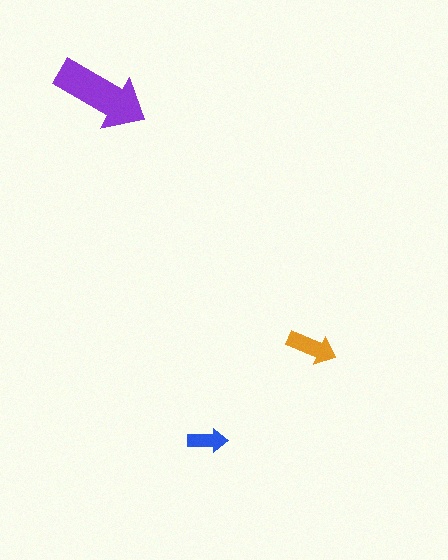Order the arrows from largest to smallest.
the purple one, the orange one, the blue one.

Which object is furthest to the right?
The orange arrow is rightmost.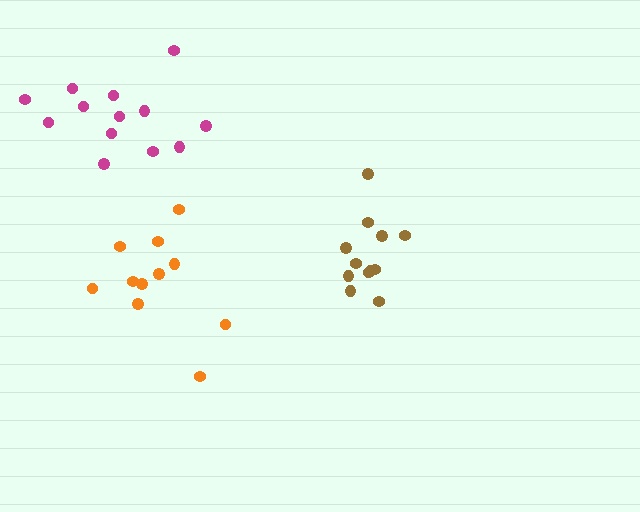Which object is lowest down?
The orange cluster is bottommost.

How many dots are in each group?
Group 1: 11 dots, Group 2: 12 dots, Group 3: 13 dots (36 total).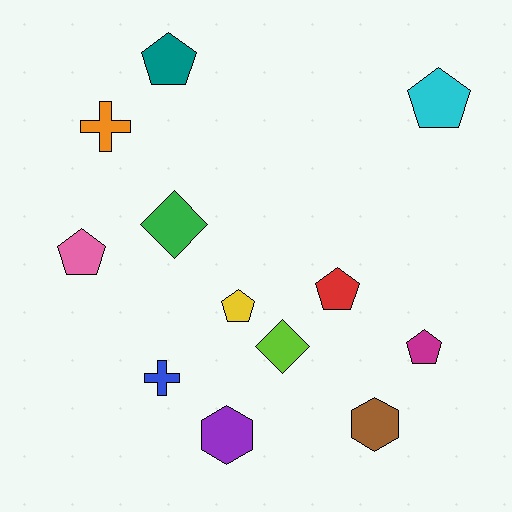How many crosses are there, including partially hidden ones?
There are 2 crosses.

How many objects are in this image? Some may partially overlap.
There are 12 objects.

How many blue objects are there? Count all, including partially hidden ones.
There is 1 blue object.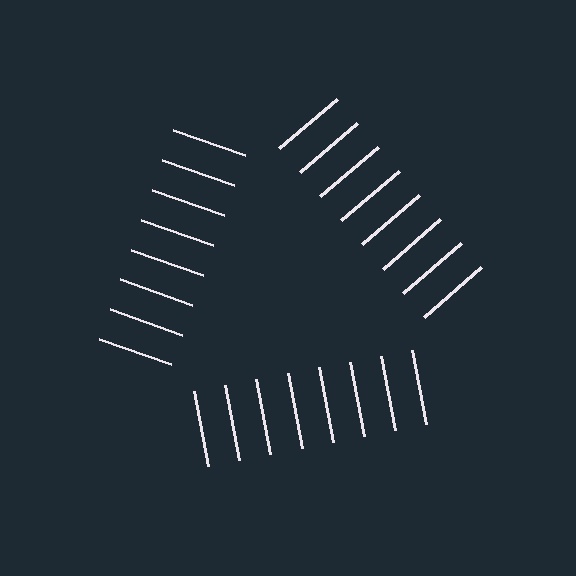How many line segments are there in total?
24 — 8 along each of the 3 edges.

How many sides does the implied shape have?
3 sides — the line-ends trace a triangle.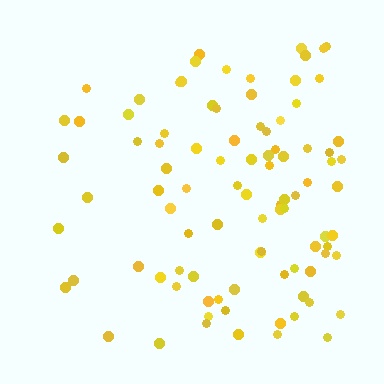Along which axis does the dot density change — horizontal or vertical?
Horizontal.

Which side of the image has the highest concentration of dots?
The right.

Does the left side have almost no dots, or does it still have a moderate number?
Still a moderate number, just noticeably fewer than the right.